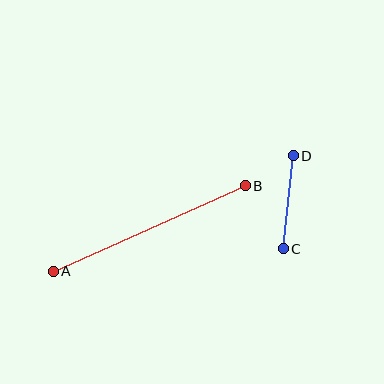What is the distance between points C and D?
The distance is approximately 94 pixels.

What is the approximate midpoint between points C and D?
The midpoint is at approximately (288, 202) pixels.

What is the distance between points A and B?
The distance is approximately 210 pixels.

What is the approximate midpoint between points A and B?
The midpoint is at approximately (149, 228) pixels.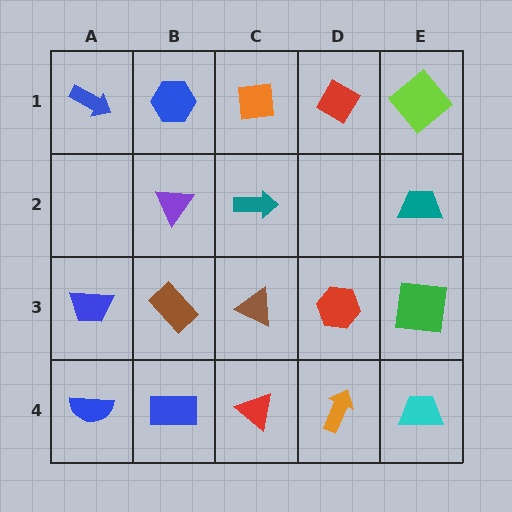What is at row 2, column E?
A teal trapezoid.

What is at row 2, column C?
A teal arrow.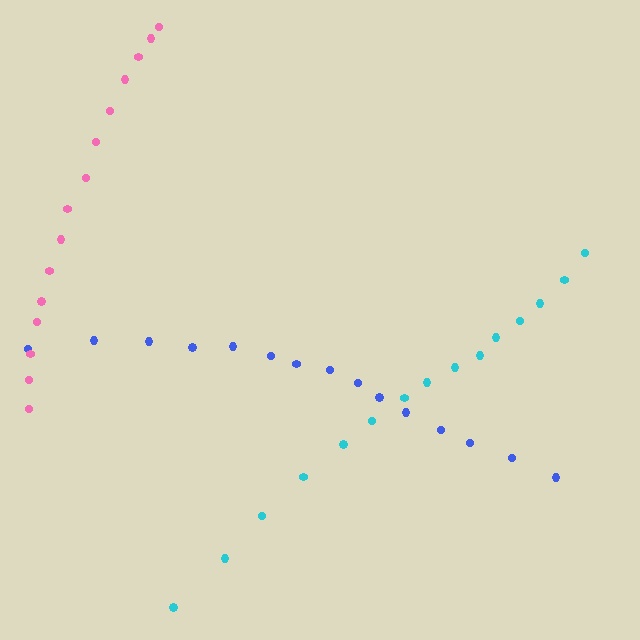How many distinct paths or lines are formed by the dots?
There are 3 distinct paths.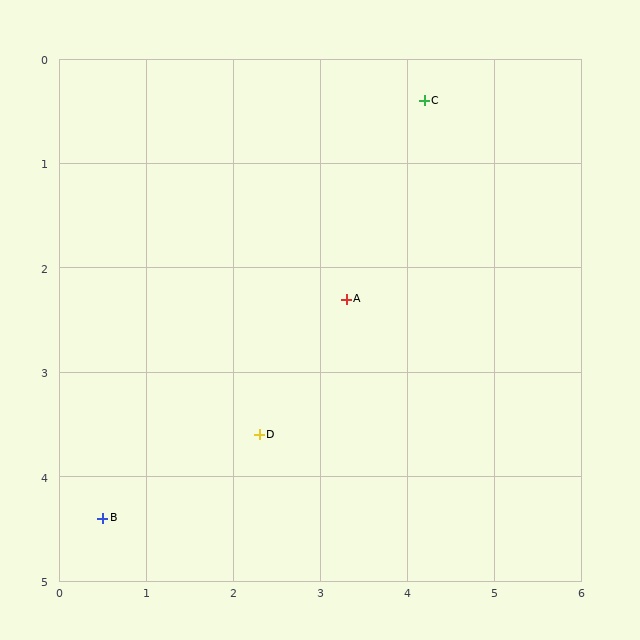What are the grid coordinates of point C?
Point C is at approximately (4.2, 0.4).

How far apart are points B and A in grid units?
Points B and A are about 3.5 grid units apart.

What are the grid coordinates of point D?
Point D is at approximately (2.3, 3.6).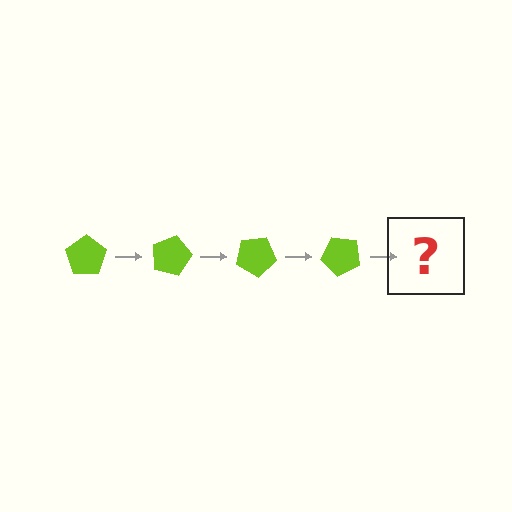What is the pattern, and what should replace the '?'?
The pattern is that the pentagon rotates 15 degrees each step. The '?' should be a lime pentagon rotated 60 degrees.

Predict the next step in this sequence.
The next step is a lime pentagon rotated 60 degrees.